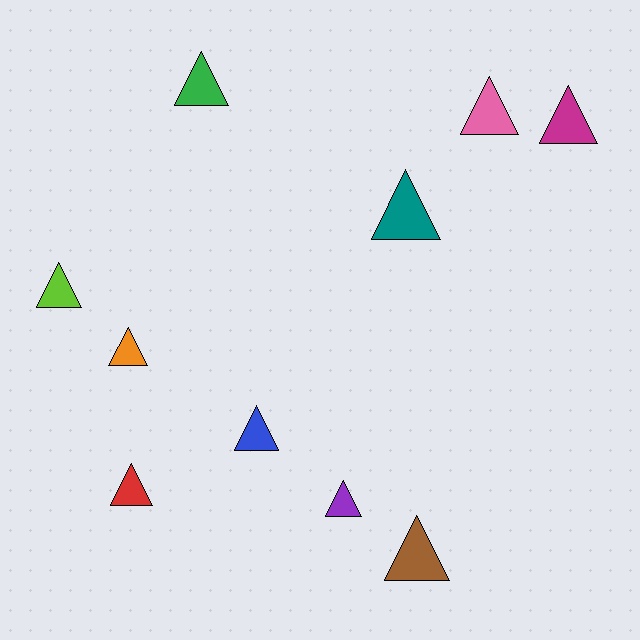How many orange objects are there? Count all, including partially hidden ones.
There is 1 orange object.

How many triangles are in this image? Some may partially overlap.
There are 10 triangles.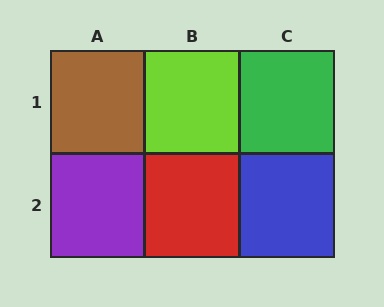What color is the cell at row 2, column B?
Red.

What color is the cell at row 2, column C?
Blue.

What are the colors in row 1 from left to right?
Brown, lime, green.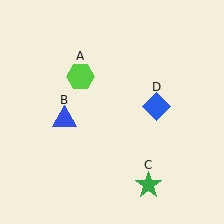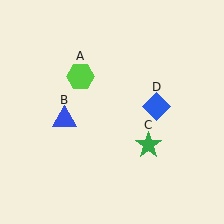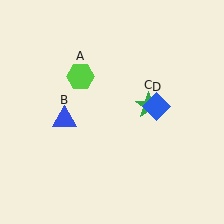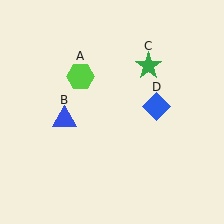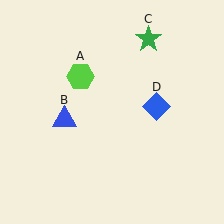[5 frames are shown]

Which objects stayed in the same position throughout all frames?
Lime hexagon (object A) and blue triangle (object B) and blue diamond (object D) remained stationary.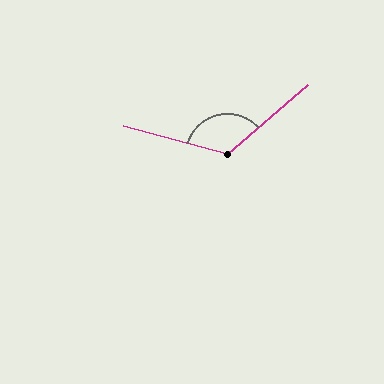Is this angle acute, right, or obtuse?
It is obtuse.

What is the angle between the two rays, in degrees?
Approximately 123 degrees.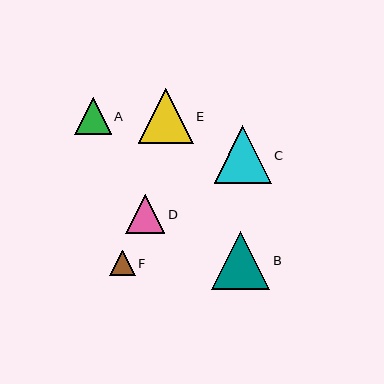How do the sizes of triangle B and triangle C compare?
Triangle B and triangle C are approximately the same size.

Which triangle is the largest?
Triangle B is the largest with a size of approximately 58 pixels.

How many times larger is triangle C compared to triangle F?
Triangle C is approximately 2.2 times the size of triangle F.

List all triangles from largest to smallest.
From largest to smallest: B, C, E, D, A, F.